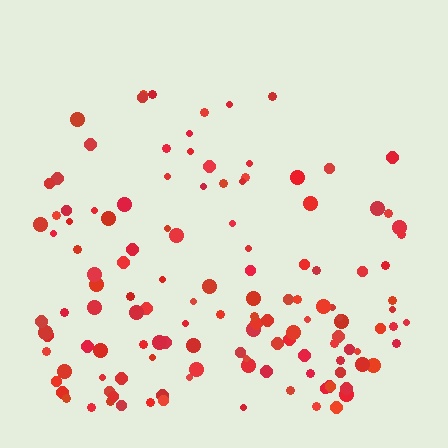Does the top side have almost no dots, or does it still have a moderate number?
Still a moderate number, just noticeably fewer than the bottom.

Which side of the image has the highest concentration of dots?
The bottom.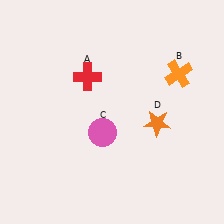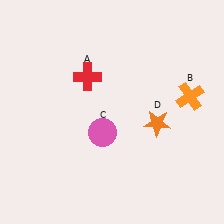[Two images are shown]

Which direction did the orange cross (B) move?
The orange cross (B) moved down.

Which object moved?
The orange cross (B) moved down.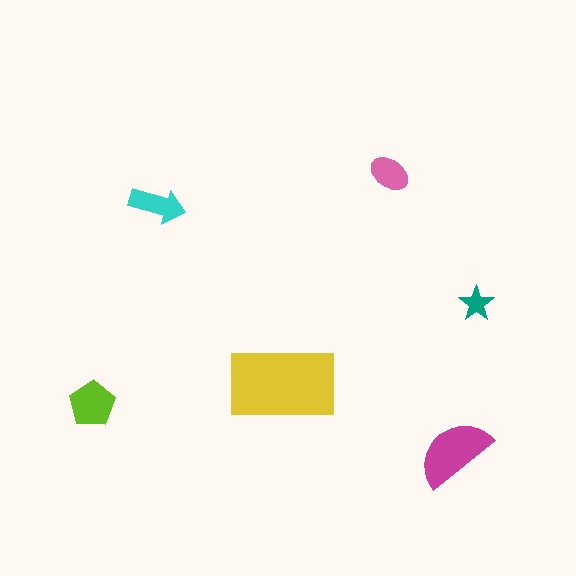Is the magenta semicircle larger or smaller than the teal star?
Larger.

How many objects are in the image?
There are 6 objects in the image.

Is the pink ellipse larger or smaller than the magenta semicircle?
Smaller.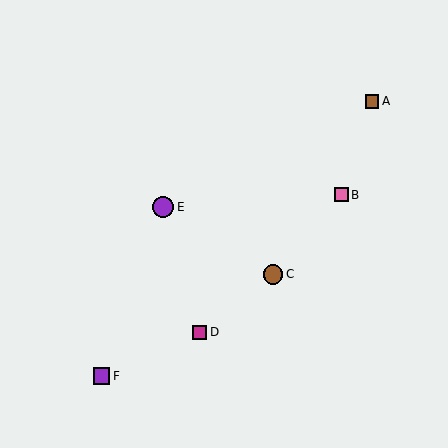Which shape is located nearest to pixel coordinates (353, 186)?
The pink square (labeled B) at (341, 195) is nearest to that location.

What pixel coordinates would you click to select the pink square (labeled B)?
Click at (341, 195) to select the pink square B.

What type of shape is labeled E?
Shape E is a purple circle.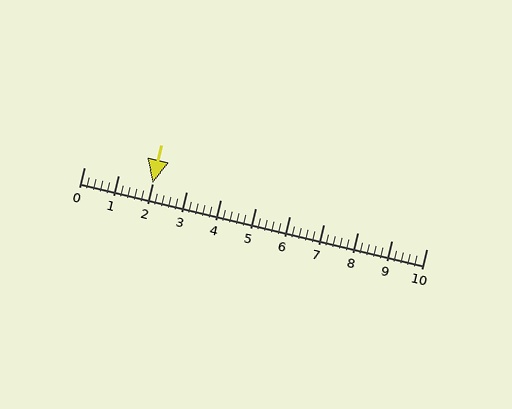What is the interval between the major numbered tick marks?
The major tick marks are spaced 1 units apart.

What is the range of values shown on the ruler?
The ruler shows values from 0 to 10.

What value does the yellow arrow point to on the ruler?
The yellow arrow points to approximately 2.0.